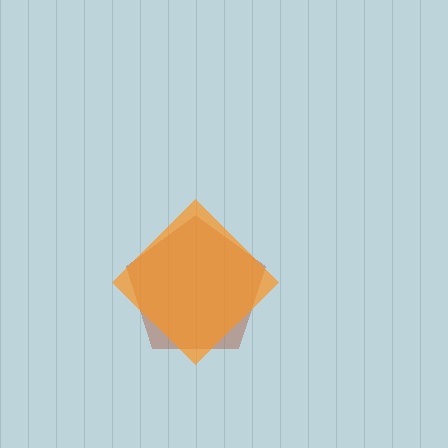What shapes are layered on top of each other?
The layered shapes are: a brown pentagon, an orange diamond.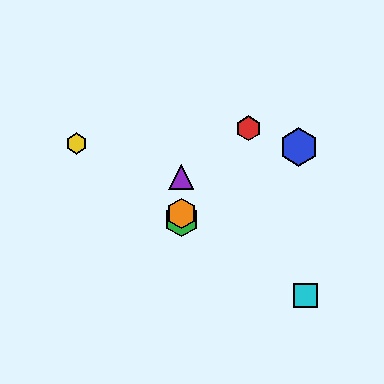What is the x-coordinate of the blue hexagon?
The blue hexagon is at x≈299.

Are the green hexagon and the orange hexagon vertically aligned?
Yes, both are at x≈181.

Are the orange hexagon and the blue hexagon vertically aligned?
No, the orange hexagon is at x≈181 and the blue hexagon is at x≈299.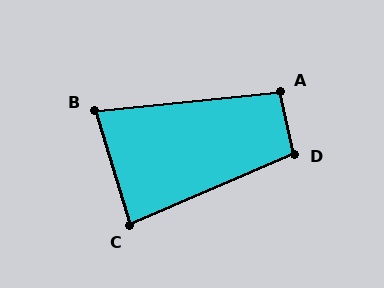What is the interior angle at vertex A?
Approximately 96 degrees (obtuse).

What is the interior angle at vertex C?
Approximately 84 degrees (acute).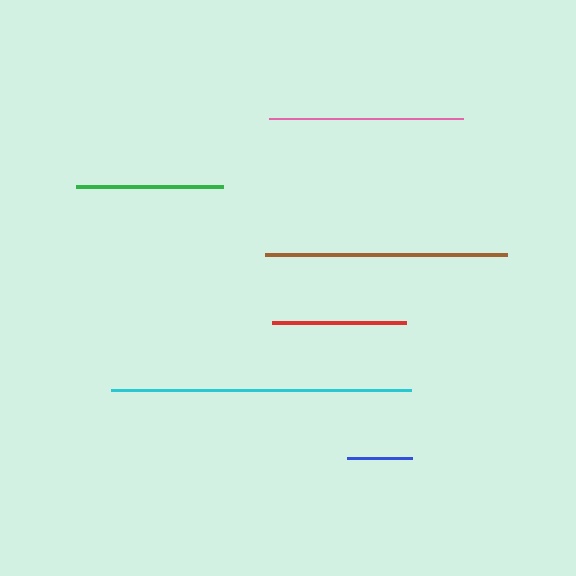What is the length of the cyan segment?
The cyan segment is approximately 300 pixels long.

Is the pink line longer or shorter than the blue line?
The pink line is longer than the blue line.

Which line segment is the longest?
The cyan line is the longest at approximately 300 pixels.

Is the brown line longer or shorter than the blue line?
The brown line is longer than the blue line.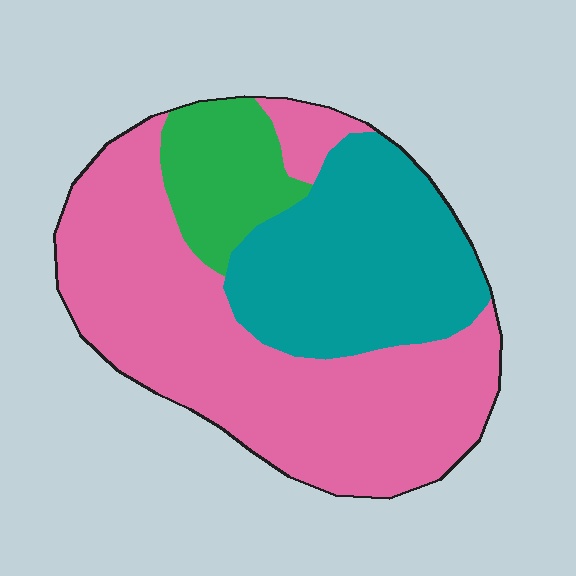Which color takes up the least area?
Green, at roughly 15%.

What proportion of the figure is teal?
Teal takes up about one third (1/3) of the figure.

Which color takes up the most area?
Pink, at roughly 55%.